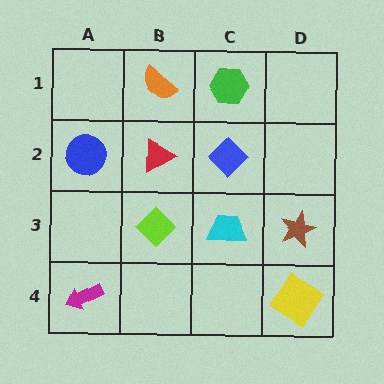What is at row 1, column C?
A green hexagon.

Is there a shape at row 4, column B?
No, that cell is empty.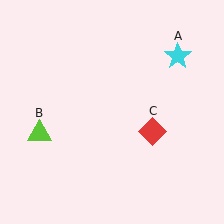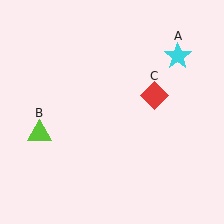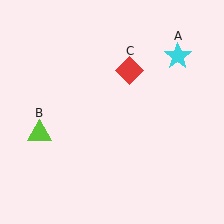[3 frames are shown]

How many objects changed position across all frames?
1 object changed position: red diamond (object C).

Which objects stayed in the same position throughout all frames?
Cyan star (object A) and lime triangle (object B) remained stationary.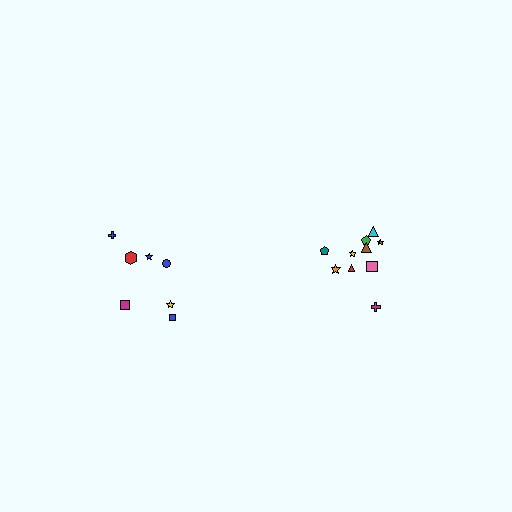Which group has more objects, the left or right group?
The right group.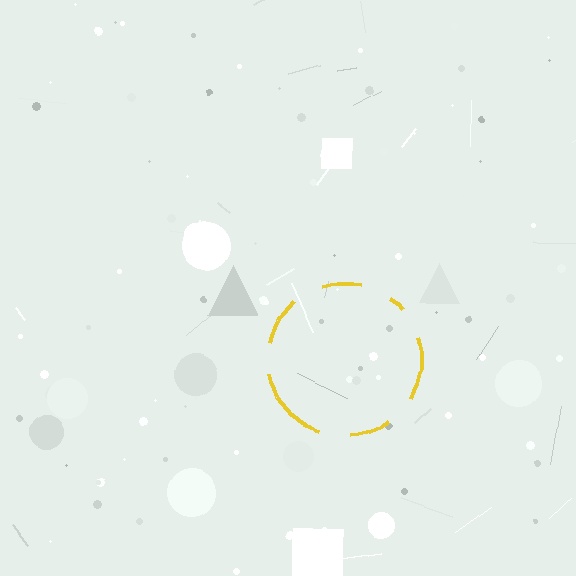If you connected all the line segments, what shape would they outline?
They would outline a circle.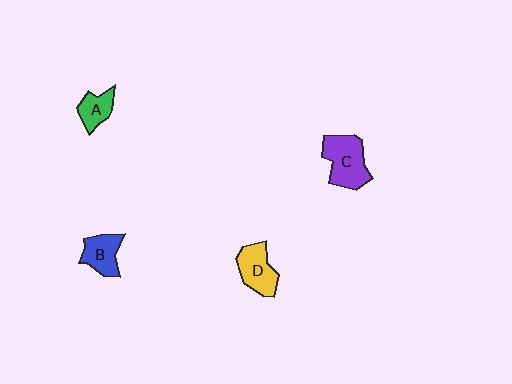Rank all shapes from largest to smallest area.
From largest to smallest: C (purple), D (yellow), B (blue), A (green).